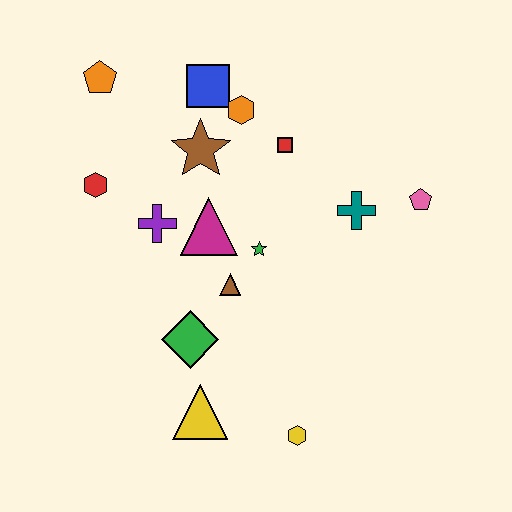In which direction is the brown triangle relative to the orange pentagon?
The brown triangle is below the orange pentagon.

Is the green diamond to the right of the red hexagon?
Yes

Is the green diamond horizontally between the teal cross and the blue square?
No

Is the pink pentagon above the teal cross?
Yes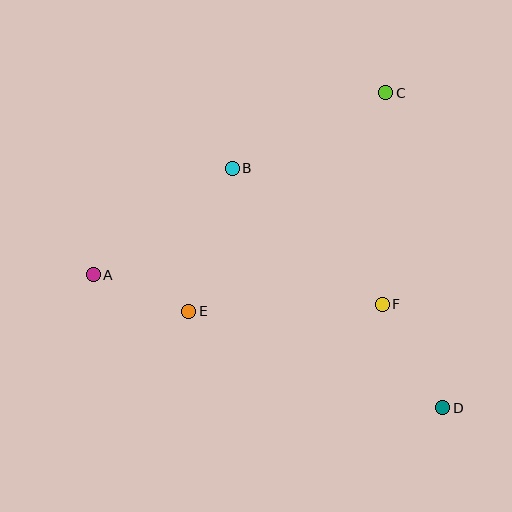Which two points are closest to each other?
Points A and E are closest to each other.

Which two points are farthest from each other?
Points A and D are farthest from each other.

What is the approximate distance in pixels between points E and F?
The distance between E and F is approximately 194 pixels.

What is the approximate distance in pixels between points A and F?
The distance between A and F is approximately 291 pixels.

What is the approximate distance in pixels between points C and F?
The distance between C and F is approximately 212 pixels.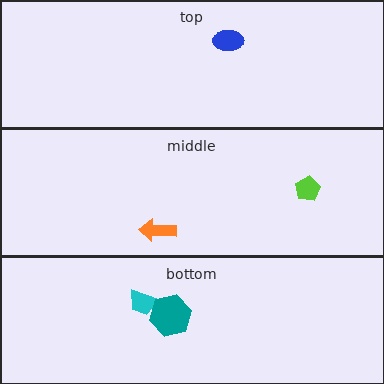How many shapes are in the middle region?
2.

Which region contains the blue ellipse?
The top region.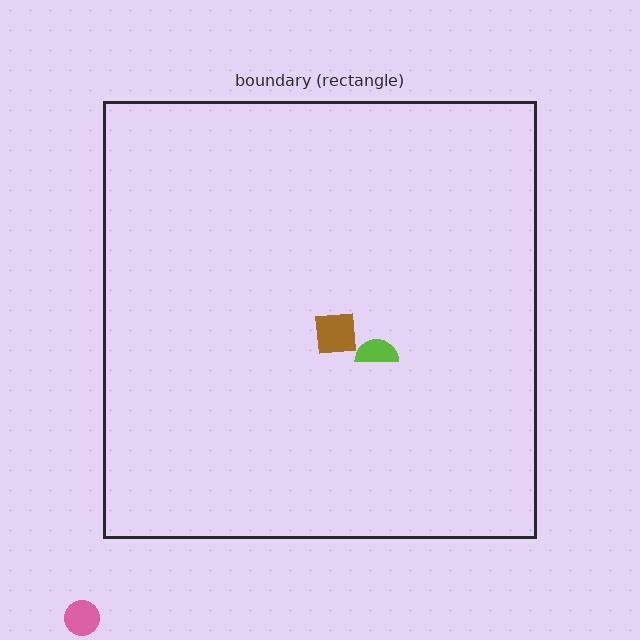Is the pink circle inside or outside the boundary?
Outside.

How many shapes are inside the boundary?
2 inside, 1 outside.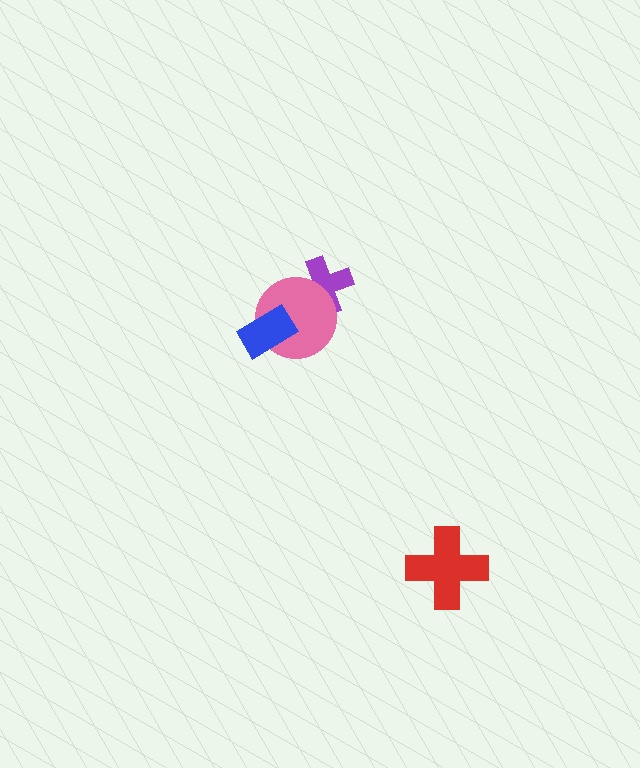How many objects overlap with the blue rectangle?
1 object overlaps with the blue rectangle.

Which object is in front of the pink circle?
The blue rectangle is in front of the pink circle.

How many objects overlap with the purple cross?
1 object overlaps with the purple cross.